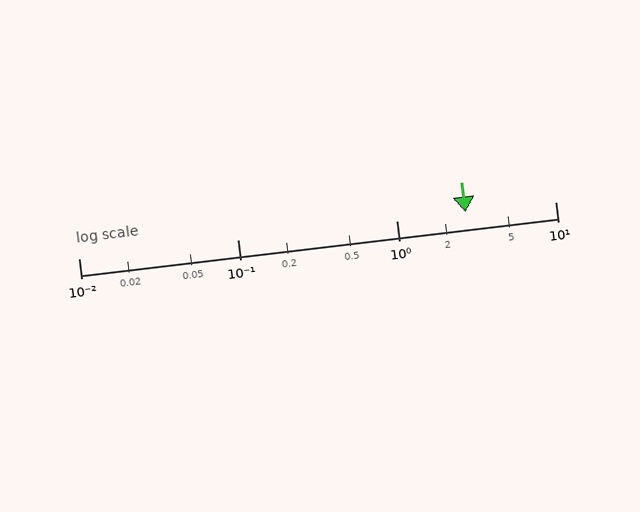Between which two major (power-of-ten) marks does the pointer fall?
The pointer is between 1 and 10.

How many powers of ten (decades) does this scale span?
The scale spans 3 decades, from 0.01 to 10.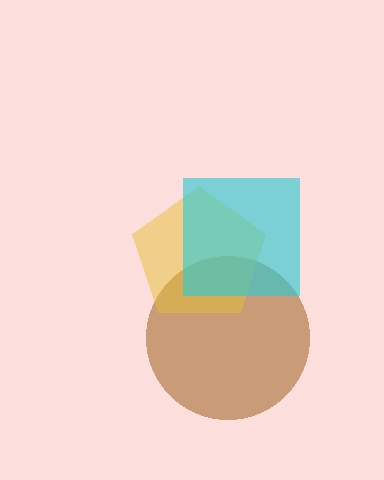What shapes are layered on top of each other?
The layered shapes are: a brown circle, a yellow pentagon, a cyan square.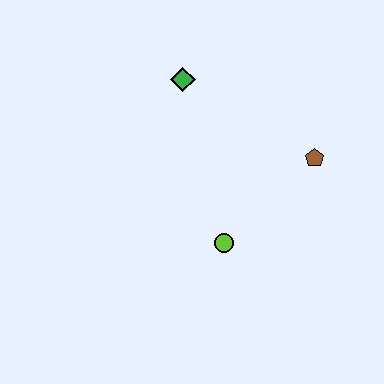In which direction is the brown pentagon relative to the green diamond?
The brown pentagon is to the right of the green diamond.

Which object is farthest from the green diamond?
The lime circle is farthest from the green diamond.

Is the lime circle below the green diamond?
Yes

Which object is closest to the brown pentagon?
The lime circle is closest to the brown pentagon.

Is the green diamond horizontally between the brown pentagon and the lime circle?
No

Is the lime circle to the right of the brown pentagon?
No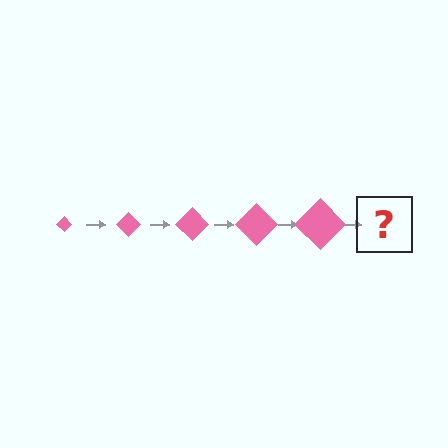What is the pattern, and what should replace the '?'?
The pattern is that the diamond gets progressively larger each step. The '?' should be a pink diamond, larger than the previous one.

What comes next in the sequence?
The next element should be a pink diamond, larger than the previous one.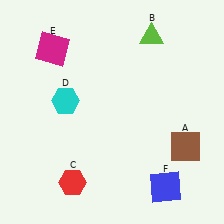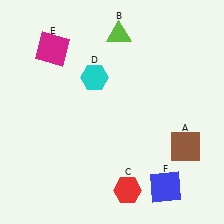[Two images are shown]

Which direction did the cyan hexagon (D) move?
The cyan hexagon (D) moved right.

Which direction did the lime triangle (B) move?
The lime triangle (B) moved left.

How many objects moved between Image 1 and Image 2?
3 objects moved between the two images.